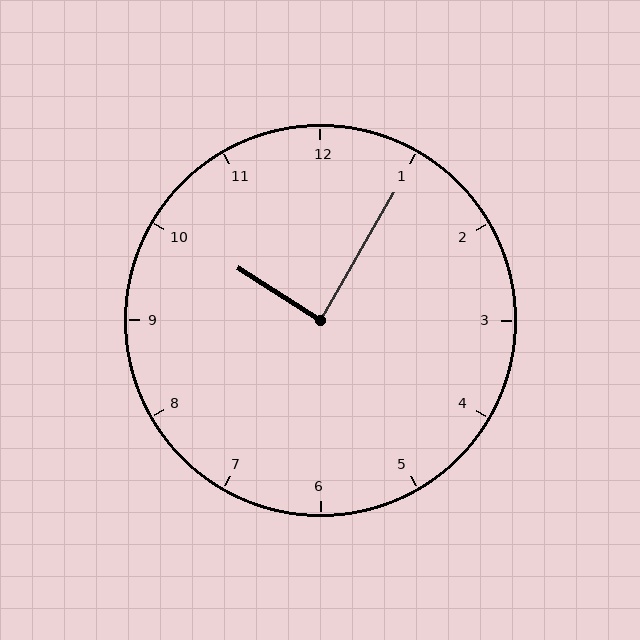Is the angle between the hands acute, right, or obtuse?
It is right.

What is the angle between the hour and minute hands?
Approximately 88 degrees.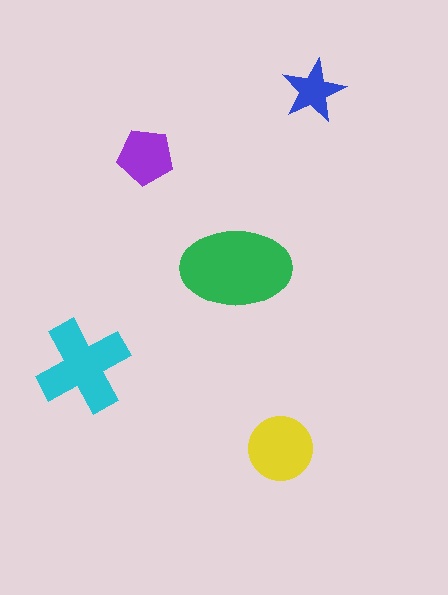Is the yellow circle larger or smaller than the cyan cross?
Smaller.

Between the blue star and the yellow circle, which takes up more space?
The yellow circle.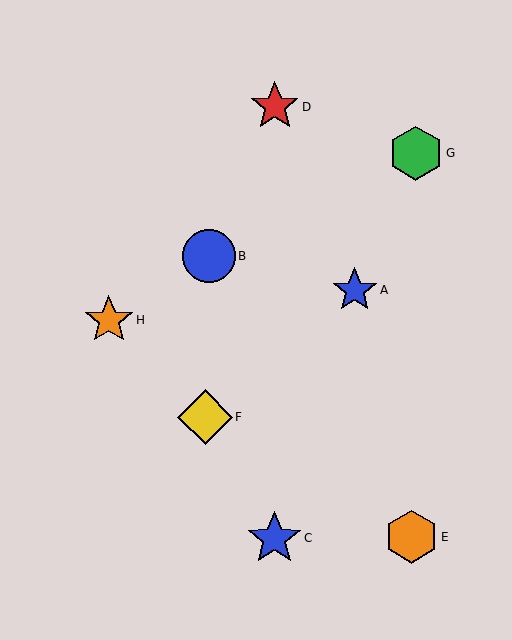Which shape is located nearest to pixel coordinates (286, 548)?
The blue star (labeled C) at (274, 538) is nearest to that location.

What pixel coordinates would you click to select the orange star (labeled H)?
Click at (109, 320) to select the orange star H.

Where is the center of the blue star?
The center of the blue star is at (355, 290).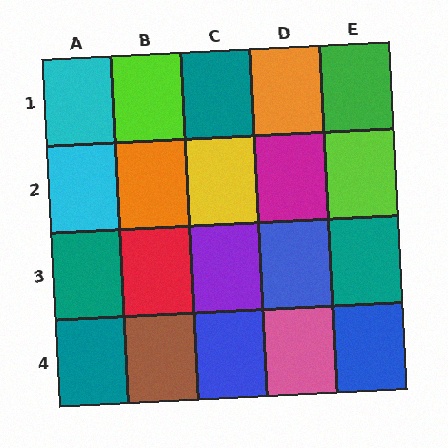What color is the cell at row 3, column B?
Red.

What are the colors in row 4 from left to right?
Teal, brown, blue, pink, blue.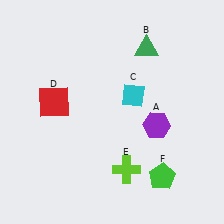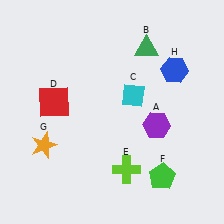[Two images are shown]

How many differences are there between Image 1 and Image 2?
There are 2 differences between the two images.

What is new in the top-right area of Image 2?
A blue hexagon (H) was added in the top-right area of Image 2.